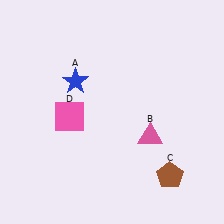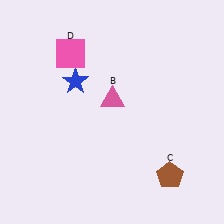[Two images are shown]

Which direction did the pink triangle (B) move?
The pink triangle (B) moved up.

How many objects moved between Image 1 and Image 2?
2 objects moved between the two images.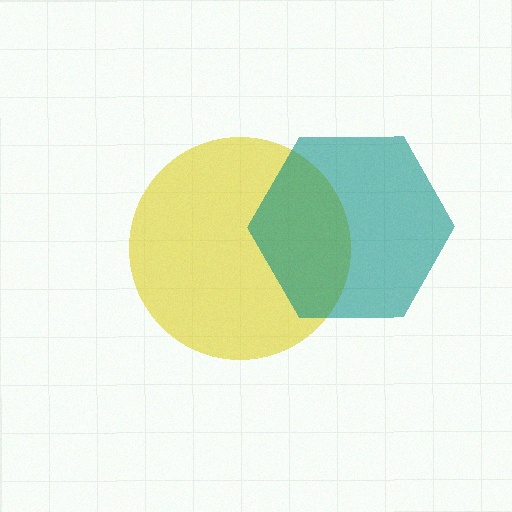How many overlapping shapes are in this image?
There are 2 overlapping shapes in the image.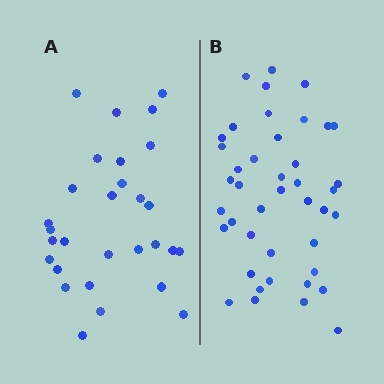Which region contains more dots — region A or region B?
Region B (the right region) has more dots.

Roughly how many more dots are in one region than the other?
Region B has approximately 15 more dots than region A.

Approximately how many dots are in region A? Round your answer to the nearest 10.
About 30 dots. (The exact count is 29, which rounds to 30.)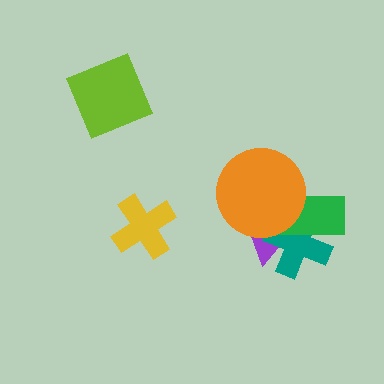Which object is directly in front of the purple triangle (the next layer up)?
The teal cross is directly in front of the purple triangle.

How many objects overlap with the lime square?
0 objects overlap with the lime square.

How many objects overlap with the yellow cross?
0 objects overlap with the yellow cross.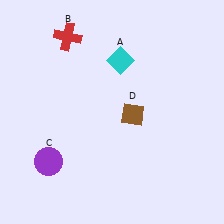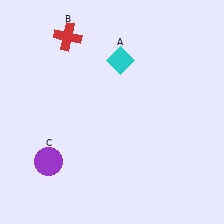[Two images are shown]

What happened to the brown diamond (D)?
The brown diamond (D) was removed in Image 2. It was in the bottom-right area of Image 1.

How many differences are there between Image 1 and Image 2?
There is 1 difference between the two images.